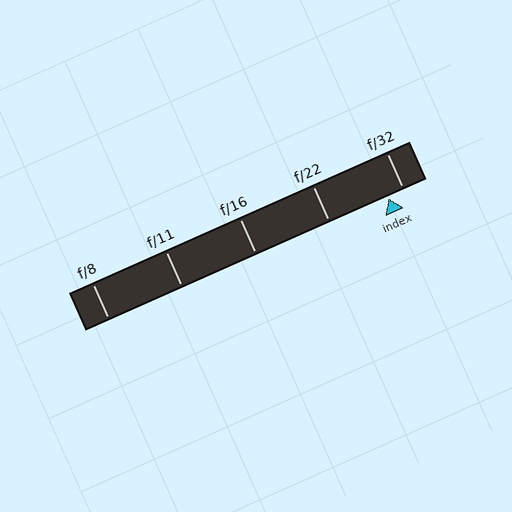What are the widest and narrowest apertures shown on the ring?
The widest aperture shown is f/8 and the narrowest is f/32.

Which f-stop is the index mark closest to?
The index mark is closest to f/32.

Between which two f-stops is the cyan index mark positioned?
The index mark is between f/22 and f/32.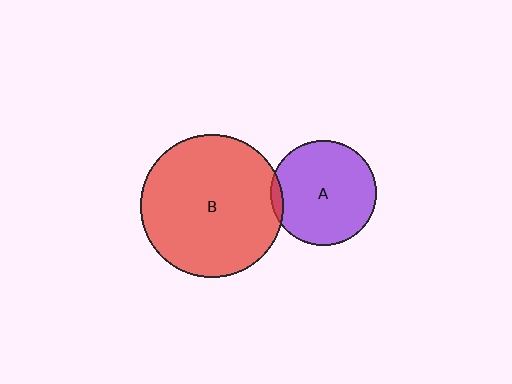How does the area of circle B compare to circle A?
Approximately 1.8 times.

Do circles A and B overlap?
Yes.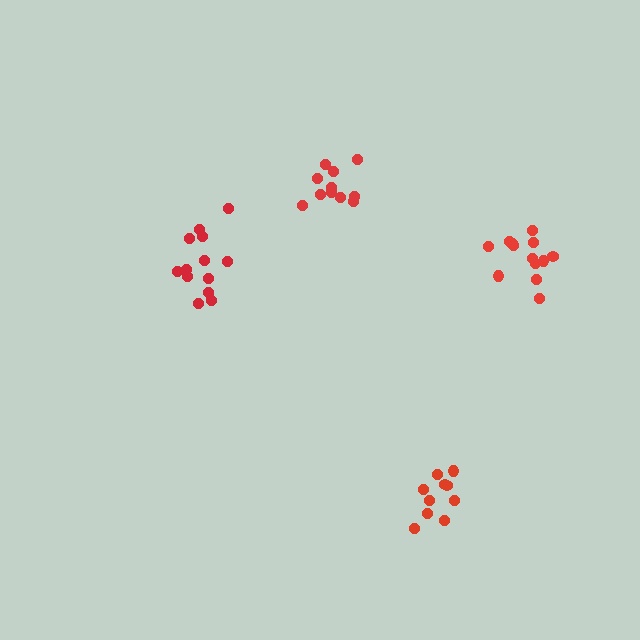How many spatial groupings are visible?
There are 4 spatial groupings.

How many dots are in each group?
Group 1: 11 dots, Group 2: 13 dots, Group 3: 13 dots, Group 4: 10 dots (47 total).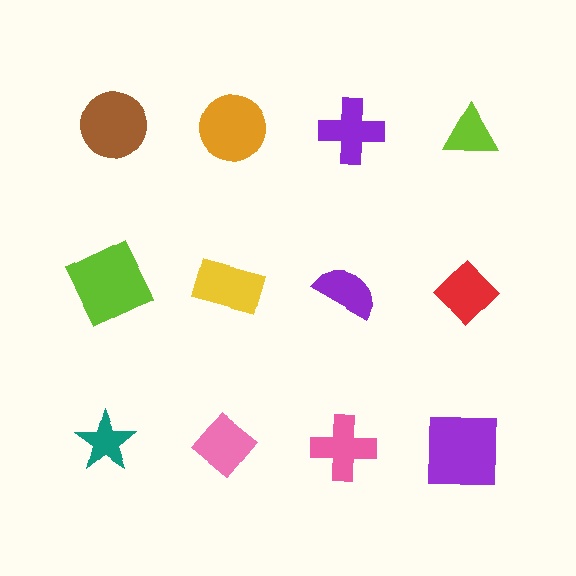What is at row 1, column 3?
A purple cross.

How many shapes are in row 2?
4 shapes.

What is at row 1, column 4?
A lime triangle.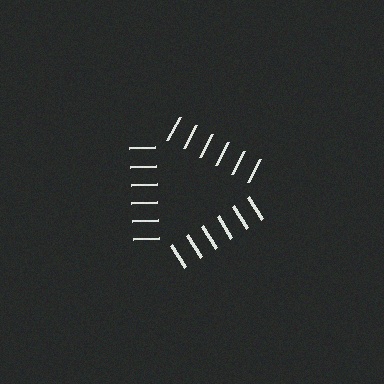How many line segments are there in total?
18 — 6 along each of the 3 edges.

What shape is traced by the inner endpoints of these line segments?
An illusory triangle — the line segments terminate on its edges but no continuous stroke is drawn.